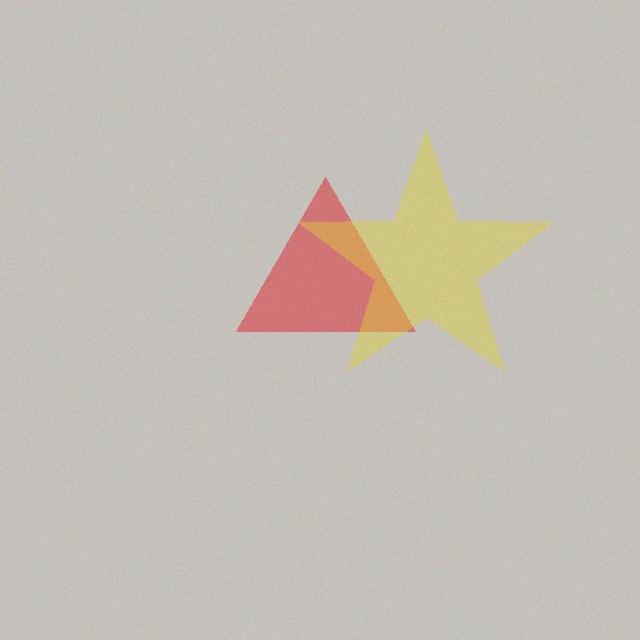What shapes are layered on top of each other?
The layered shapes are: a red triangle, a yellow star.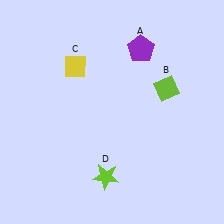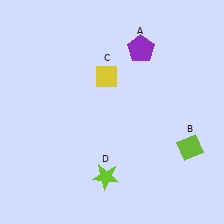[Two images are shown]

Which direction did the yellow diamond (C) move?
The yellow diamond (C) moved right.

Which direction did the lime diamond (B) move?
The lime diamond (B) moved down.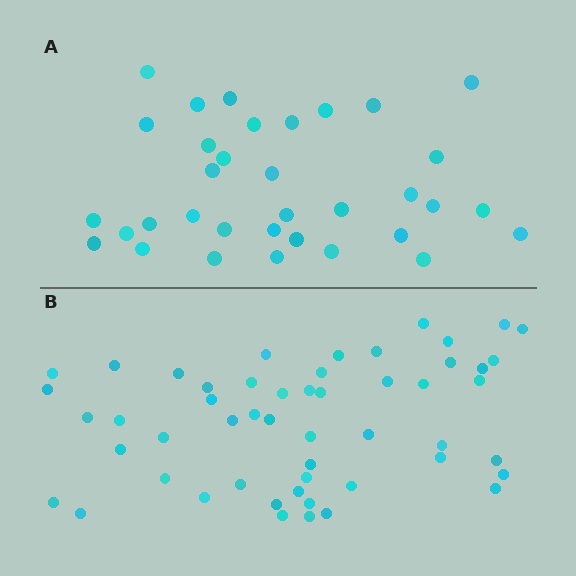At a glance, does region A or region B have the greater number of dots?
Region B (the bottom region) has more dots.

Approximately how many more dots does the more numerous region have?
Region B has approximately 20 more dots than region A.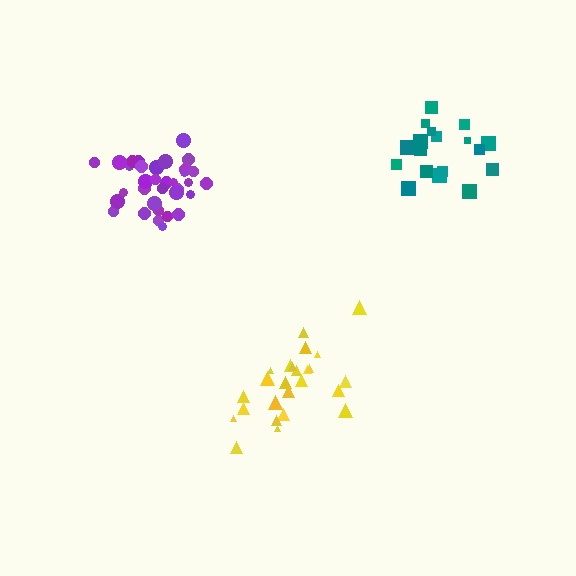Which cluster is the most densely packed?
Purple.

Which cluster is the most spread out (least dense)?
Yellow.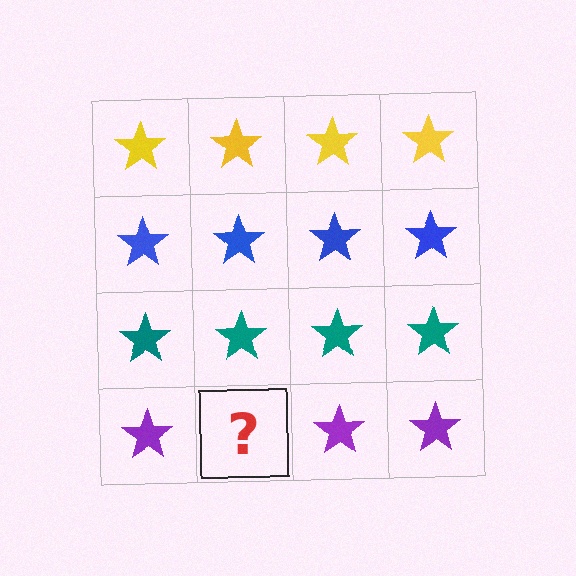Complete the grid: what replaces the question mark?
The question mark should be replaced with a purple star.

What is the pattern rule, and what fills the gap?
The rule is that each row has a consistent color. The gap should be filled with a purple star.